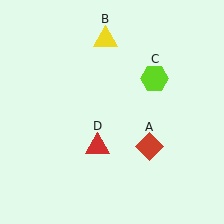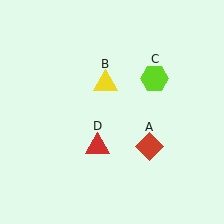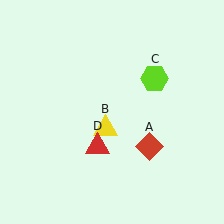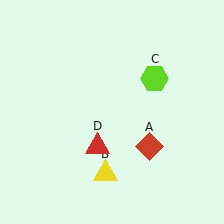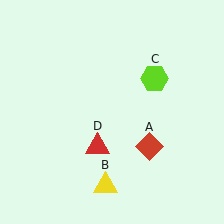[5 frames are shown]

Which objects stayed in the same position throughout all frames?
Red diamond (object A) and lime hexagon (object C) and red triangle (object D) remained stationary.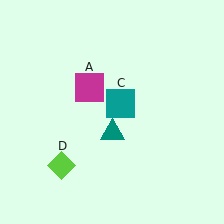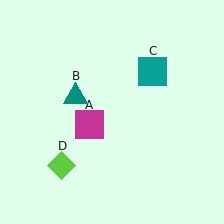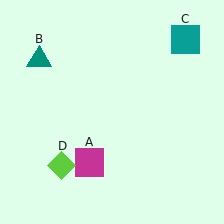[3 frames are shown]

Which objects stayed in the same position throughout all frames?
Lime diamond (object D) remained stationary.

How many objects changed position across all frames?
3 objects changed position: magenta square (object A), teal triangle (object B), teal square (object C).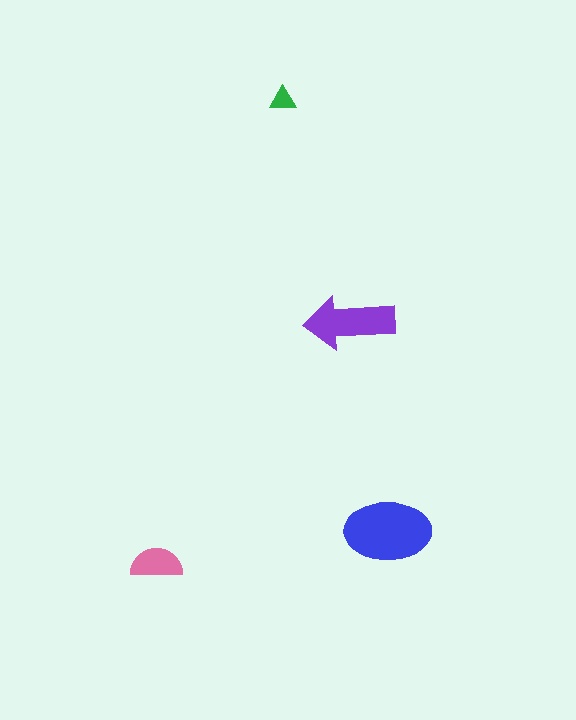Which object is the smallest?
The green triangle.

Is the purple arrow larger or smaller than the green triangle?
Larger.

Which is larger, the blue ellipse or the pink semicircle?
The blue ellipse.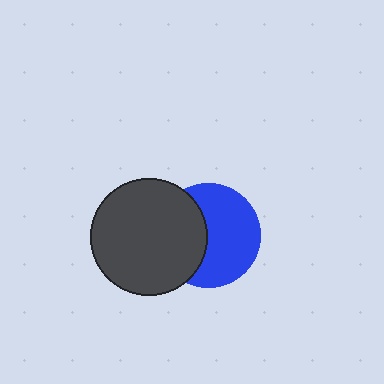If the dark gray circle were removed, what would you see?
You would see the complete blue circle.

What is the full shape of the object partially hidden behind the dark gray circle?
The partially hidden object is a blue circle.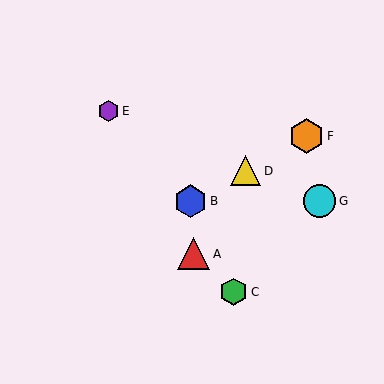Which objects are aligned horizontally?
Objects B, G are aligned horizontally.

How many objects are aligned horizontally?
2 objects (B, G) are aligned horizontally.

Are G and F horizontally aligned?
No, G is at y≈201 and F is at y≈136.